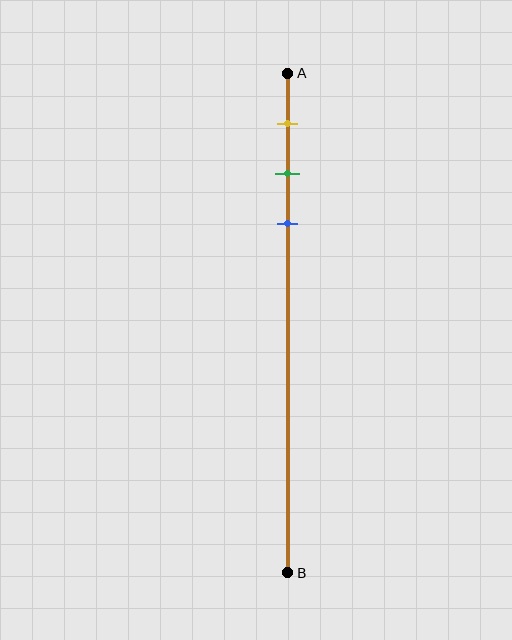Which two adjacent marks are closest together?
The green and blue marks are the closest adjacent pair.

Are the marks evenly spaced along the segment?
Yes, the marks are approximately evenly spaced.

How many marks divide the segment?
There are 3 marks dividing the segment.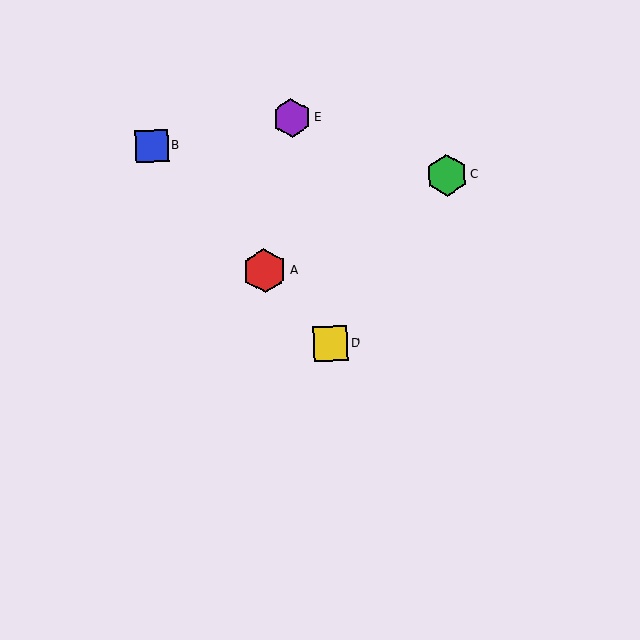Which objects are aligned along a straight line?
Objects A, B, D are aligned along a straight line.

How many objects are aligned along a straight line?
3 objects (A, B, D) are aligned along a straight line.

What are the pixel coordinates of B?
Object B is at (152, 146).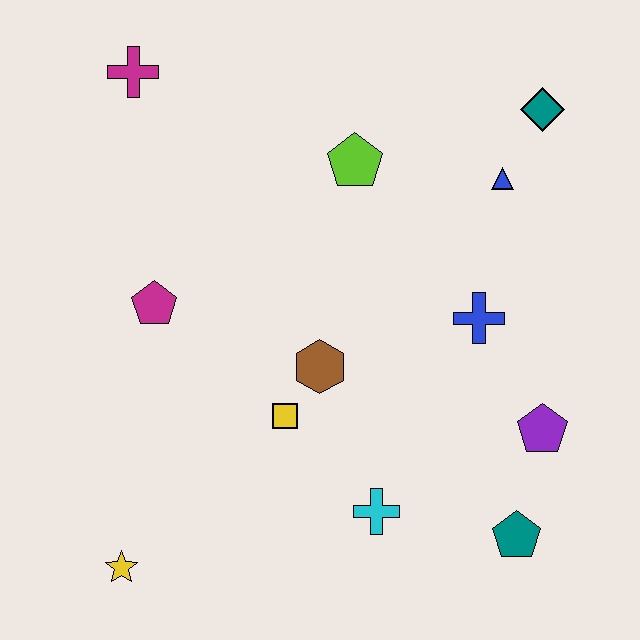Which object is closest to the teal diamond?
The blue triangle is closest to the teal diamond.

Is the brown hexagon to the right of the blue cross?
No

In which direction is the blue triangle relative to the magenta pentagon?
The blue triangle is to the right of the magenta pentagon.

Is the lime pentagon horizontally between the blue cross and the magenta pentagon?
Yes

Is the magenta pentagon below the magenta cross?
Yes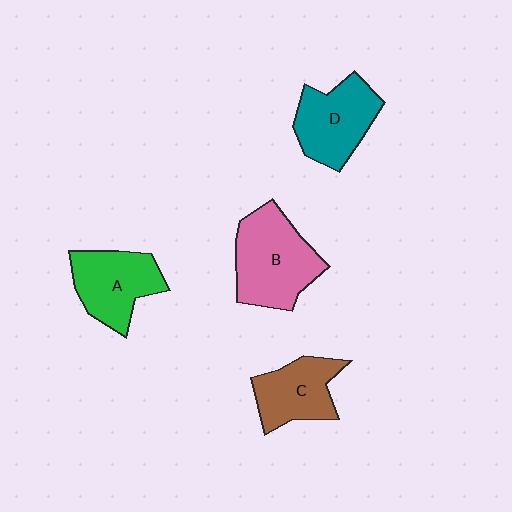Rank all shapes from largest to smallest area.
From largest to smallest: B (pink), D (teal), A (green), C (brown).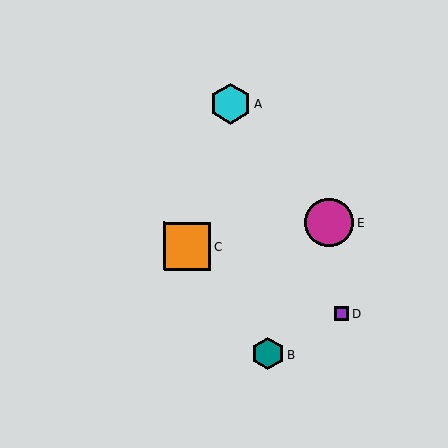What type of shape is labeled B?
Shape B is a teal hexagon.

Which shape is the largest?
The magenta circle (labeled E) is the largest.